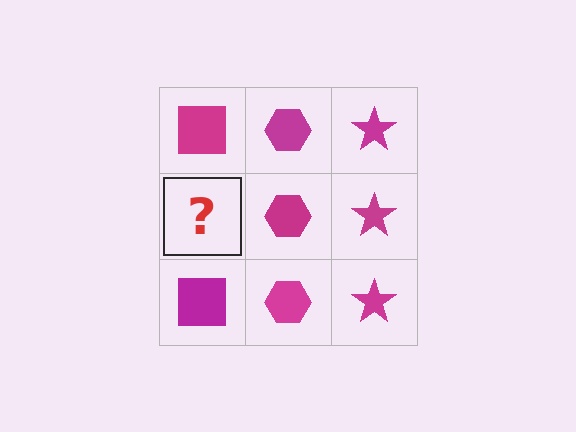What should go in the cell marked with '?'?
The missing cell should contain a magenta square.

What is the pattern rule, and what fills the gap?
The rule is that each column has a consistent shape. The gap should be filled with a magenta square.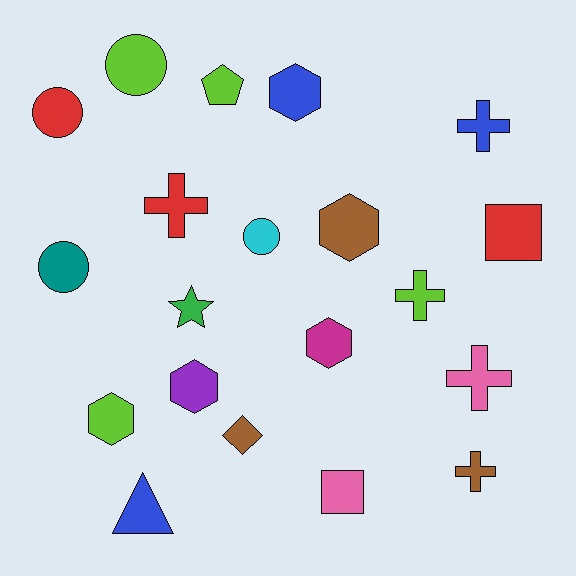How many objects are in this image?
There are 20 objects.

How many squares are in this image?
There are 2 squares.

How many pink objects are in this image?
There are 2 pink objects.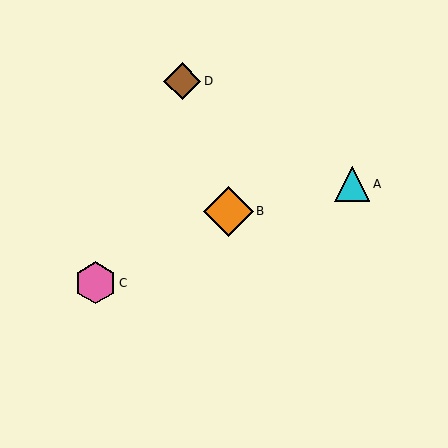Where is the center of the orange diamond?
The center of the orange diamond is at (228, 211).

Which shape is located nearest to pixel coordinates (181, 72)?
The brown diamond (labeled D) at (182, 81) is nearest to that location.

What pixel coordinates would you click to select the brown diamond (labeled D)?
Click at (182, 81) to select the brown diamond D.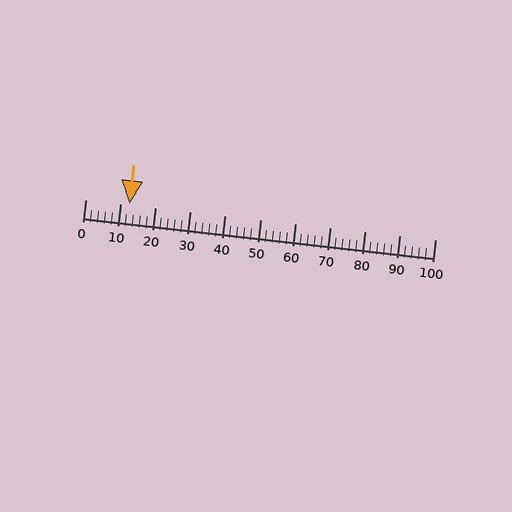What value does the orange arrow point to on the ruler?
The orange arrow points to approximately 13.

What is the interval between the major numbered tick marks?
The major tick marks are spaced 10 units apart.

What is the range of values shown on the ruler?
The ruler shows values from 0 to 100.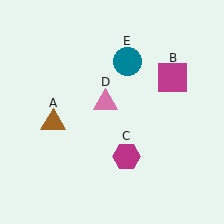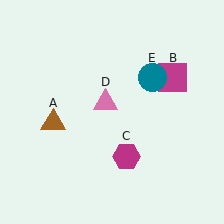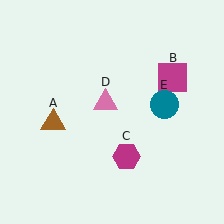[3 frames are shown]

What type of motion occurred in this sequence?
The teal circle (object E) rotated clockwise around the center of the scene.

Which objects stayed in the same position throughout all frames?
Brown triangle (object A) and magenta square (object B) and magenta hexagon (object C) and pink triangle (object D) remained stationary.